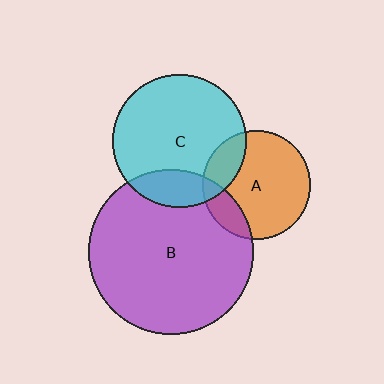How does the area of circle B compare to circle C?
Approximately 1.5 times.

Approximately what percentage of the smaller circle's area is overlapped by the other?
Approximately 15%.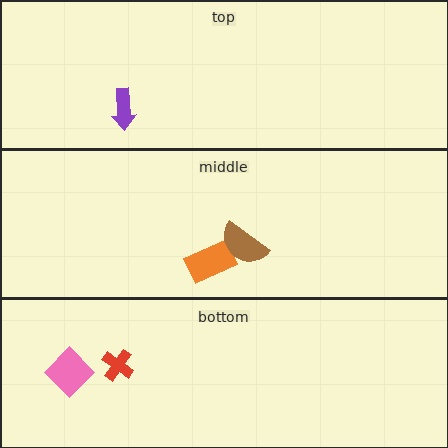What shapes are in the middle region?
The orange rectangle, the brown semicircle.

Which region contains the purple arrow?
The top region.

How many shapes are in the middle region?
2.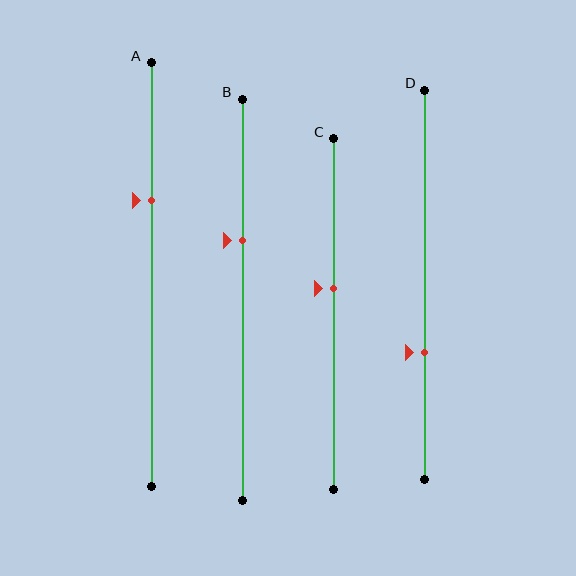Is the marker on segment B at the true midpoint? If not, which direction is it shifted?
No, the marker on segment B is shifted upward by about 15% of the segment length.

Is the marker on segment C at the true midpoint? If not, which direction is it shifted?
No, the marker on segment C is shifted upward by about 7% of the segment length.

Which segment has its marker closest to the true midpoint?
Segment C has its marker closest to the true midpoint.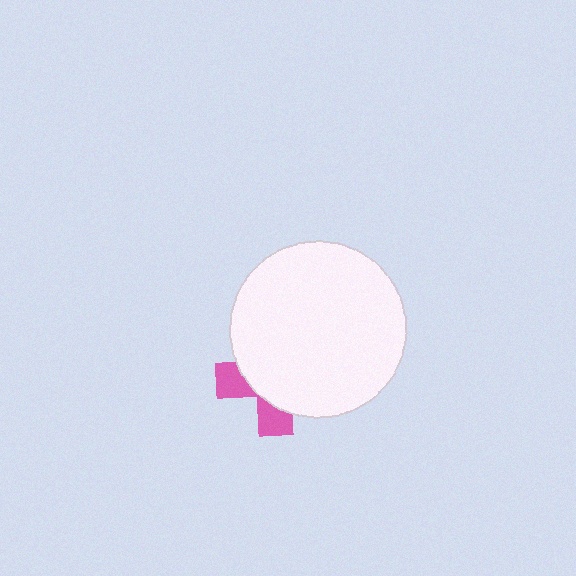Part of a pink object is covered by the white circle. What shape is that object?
It is a cross.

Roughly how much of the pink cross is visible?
A small part of it is visible (roughly 31%).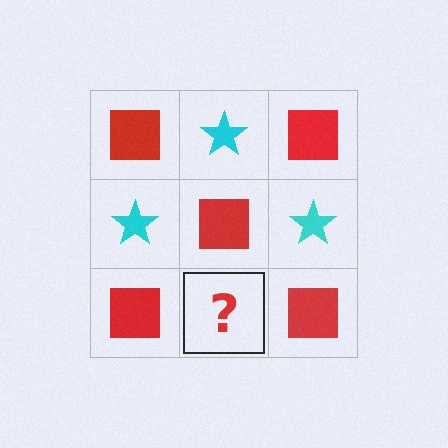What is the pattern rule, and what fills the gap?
The rule is that it alternates red square and cyan star in a checkerboard pattern. The gap should be filled with a cyan star.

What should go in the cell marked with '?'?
The missing cell should contain a cyan star.